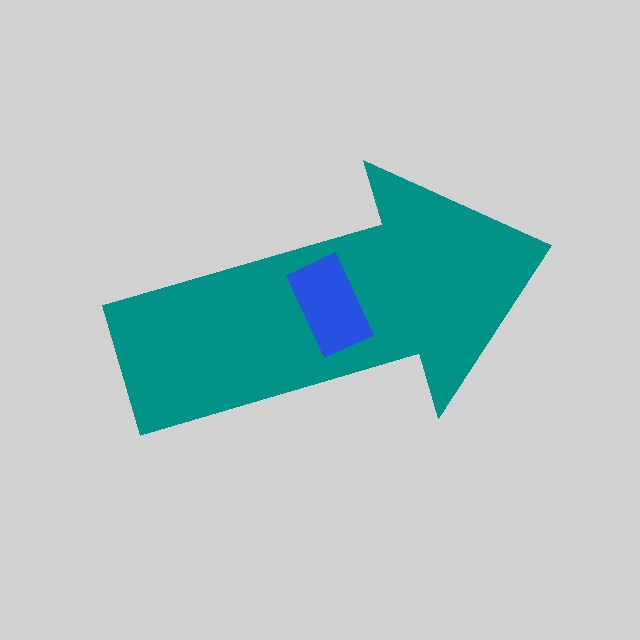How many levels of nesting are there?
2.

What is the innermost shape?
The blue rectangle.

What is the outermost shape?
The teal arrow.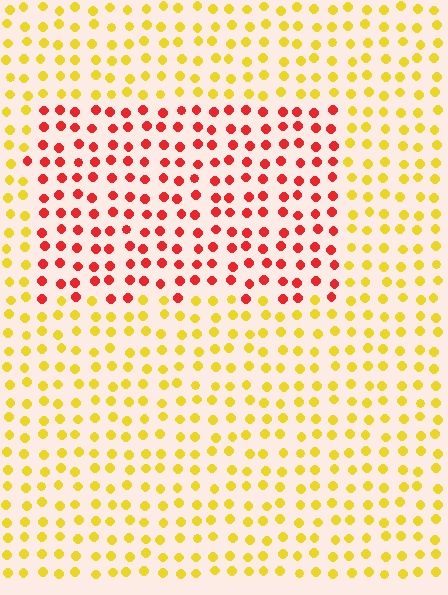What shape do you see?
I see a rectangle.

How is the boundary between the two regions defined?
The boundary is defined purely by a slight shift in hue (about 57 degrees). Spacing, size, and orientation are identical on both sides.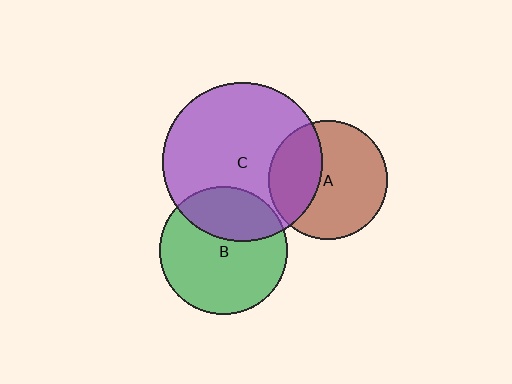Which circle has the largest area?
Circle C (purple).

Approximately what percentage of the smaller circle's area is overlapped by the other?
Approximately 35%.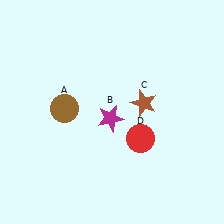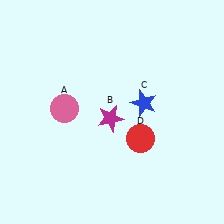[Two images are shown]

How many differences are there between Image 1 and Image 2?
There are 2 differences between the two images.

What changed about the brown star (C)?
In Image 1, C is brown. In Image 2, it changed to blue.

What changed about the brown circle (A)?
In Image 1, A is brown. In Image 2, it changed to pink.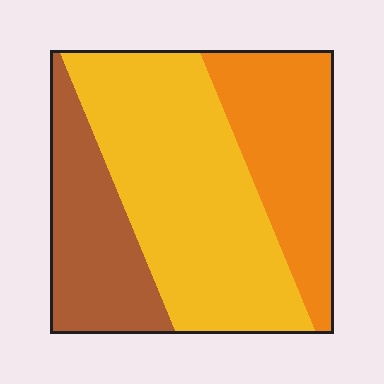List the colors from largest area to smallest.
From largest to smallest: yellow, orange, brown.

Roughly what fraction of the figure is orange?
Orange covers about 25% of the figure.